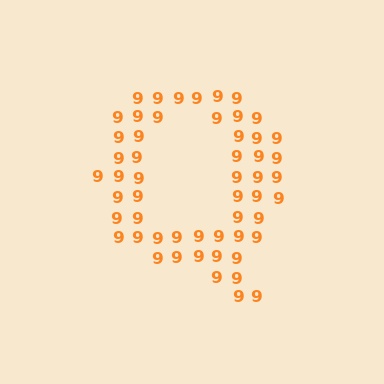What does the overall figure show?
The overall figure shows the letter Q.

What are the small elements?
The small elements are digit 9's.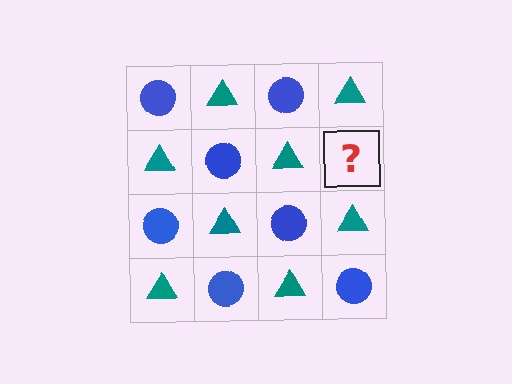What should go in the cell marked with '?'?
The missing cell should contain a blue circle.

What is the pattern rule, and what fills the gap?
The rule is that it alternates blue circle and teal triangle in a checkerboard pattern. The gap should be filled with a blue circle.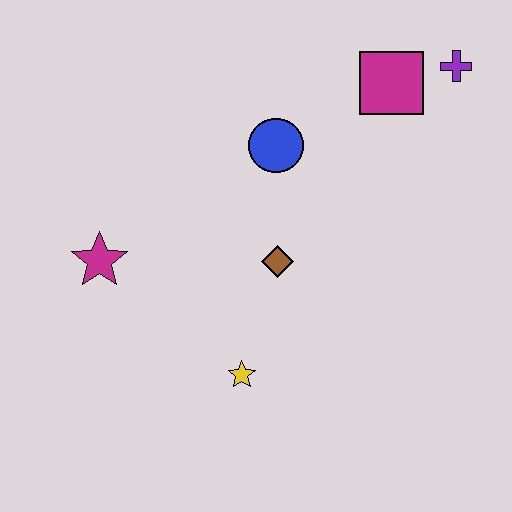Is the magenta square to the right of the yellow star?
Yes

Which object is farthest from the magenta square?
The magenta star is farthest from the magenta square.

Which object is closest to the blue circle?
The brown diamond is closest to the blue circle.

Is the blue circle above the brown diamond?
Yes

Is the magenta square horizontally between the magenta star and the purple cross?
Yes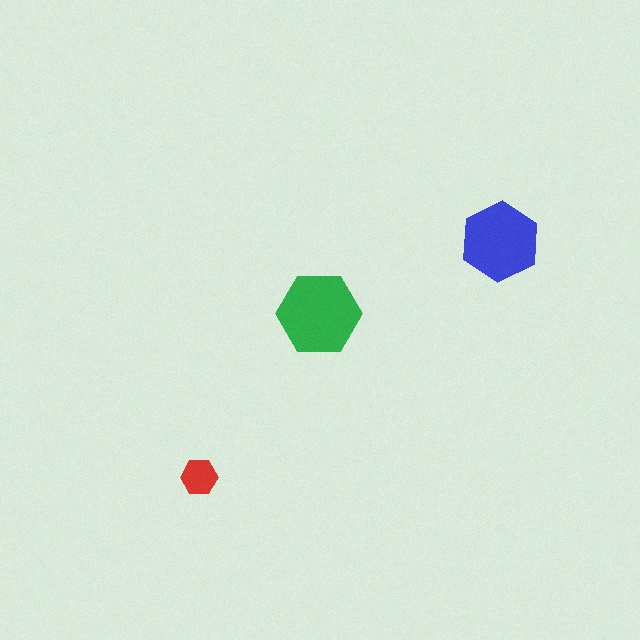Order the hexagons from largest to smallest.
the green one, the blue one, the red one.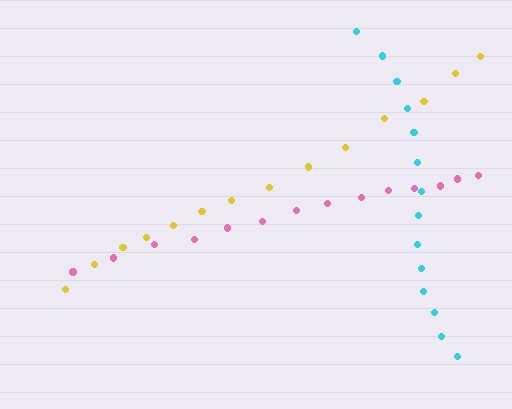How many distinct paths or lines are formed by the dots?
There are 3 distinct paths.